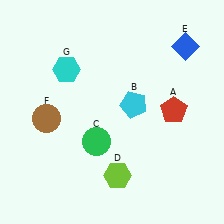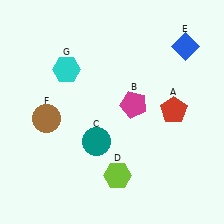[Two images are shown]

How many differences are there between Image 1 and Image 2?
There are 2 differences between the two images.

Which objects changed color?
B changed from cyan to magenta. C changed from green to teal.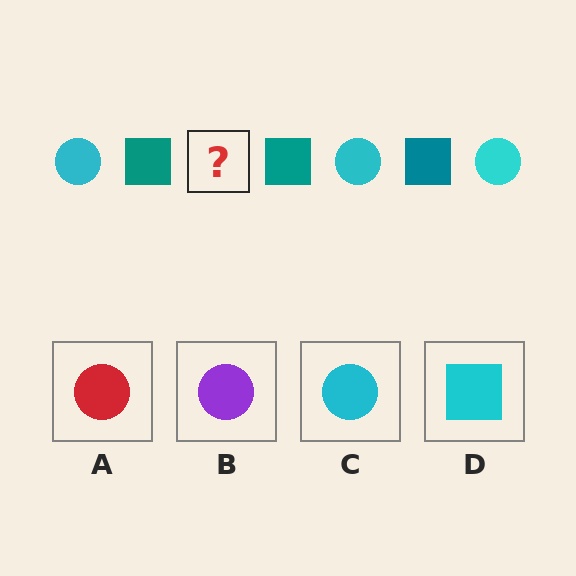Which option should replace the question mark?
Option C.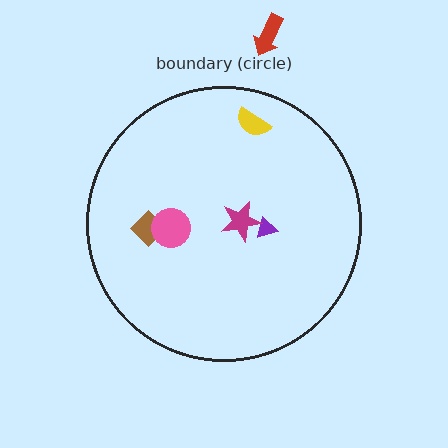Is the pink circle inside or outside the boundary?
Inside.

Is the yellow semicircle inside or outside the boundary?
Inside.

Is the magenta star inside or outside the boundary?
Inside.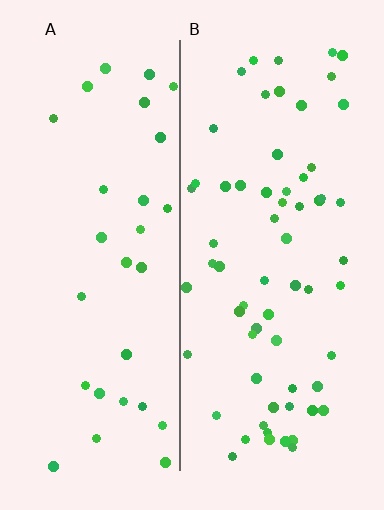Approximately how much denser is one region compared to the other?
Approximately 2.1× — region B over region A.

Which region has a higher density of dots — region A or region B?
B (the right).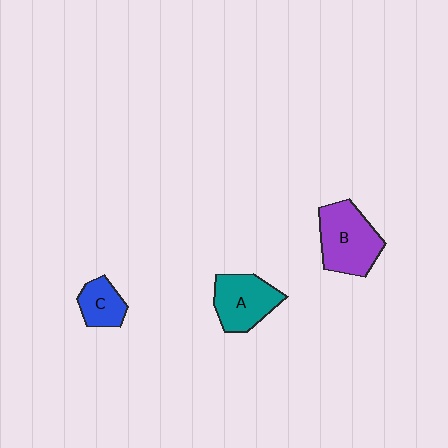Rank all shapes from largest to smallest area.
From largest to smallest: B (purple), A (teal), C (blue).